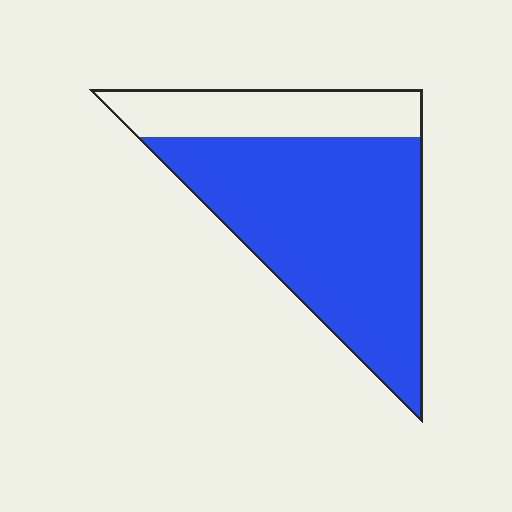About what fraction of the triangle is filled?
About three quarters (3/4).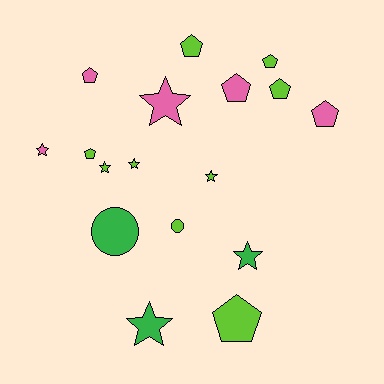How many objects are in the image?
There are 17 objects.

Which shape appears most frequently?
Pentagon, with 8 objects.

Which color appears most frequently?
Lime, with 9 objects.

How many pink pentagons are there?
There are 3 pink pentagons.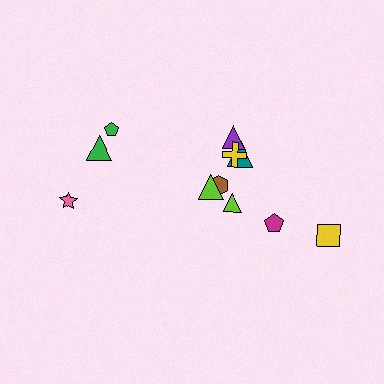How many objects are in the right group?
There are 8 objects.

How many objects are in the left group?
There are 3 objects.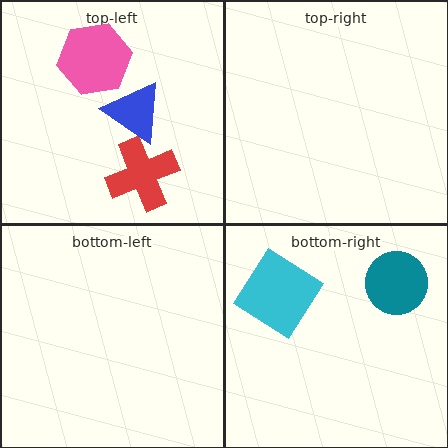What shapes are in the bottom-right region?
The teal circle, the cyan diamond.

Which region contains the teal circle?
The bottom-right region.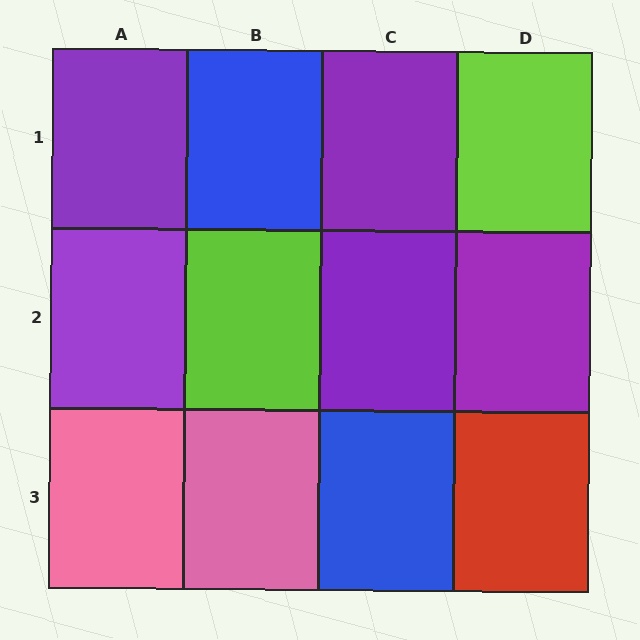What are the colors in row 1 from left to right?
Purple, blue, purple, lime.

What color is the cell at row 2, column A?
Purple.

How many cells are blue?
2 cells are blue.